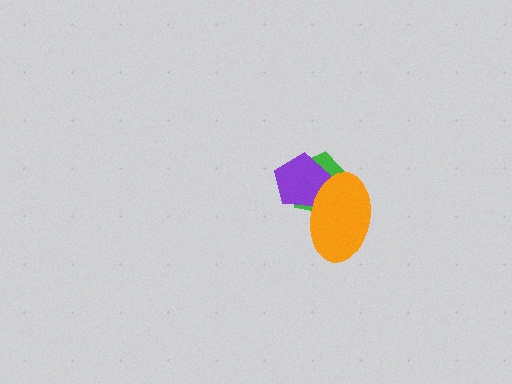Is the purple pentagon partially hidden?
Yes, it is partially covered by another shape.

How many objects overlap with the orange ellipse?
2 objects overlap with the orange ellipse.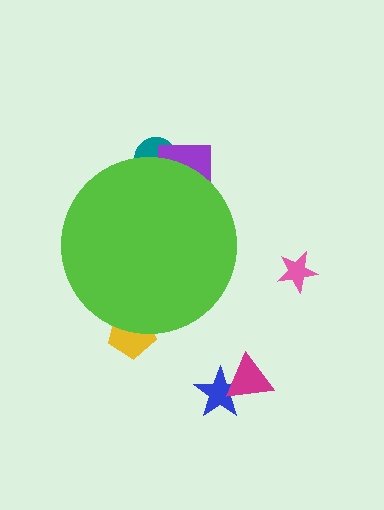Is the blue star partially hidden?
No, the blue star is fully visible.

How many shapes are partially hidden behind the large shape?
3 shapes are partially hidden.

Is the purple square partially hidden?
Yes, the purple square is partially hidden behind the lime circle.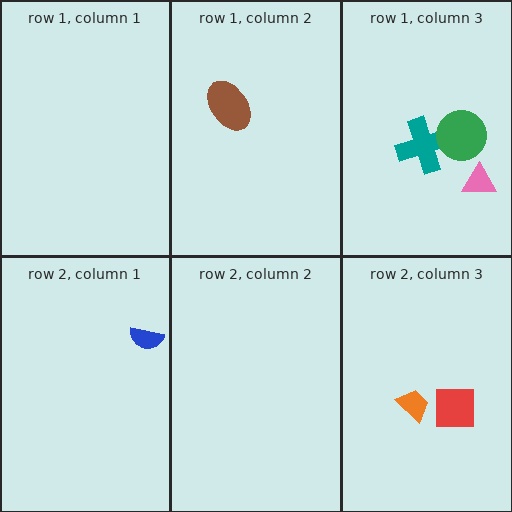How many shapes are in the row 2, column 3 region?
2.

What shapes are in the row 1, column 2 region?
The brown ellipse.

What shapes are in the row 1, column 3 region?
The teal cross, the green circle, the pink triangle.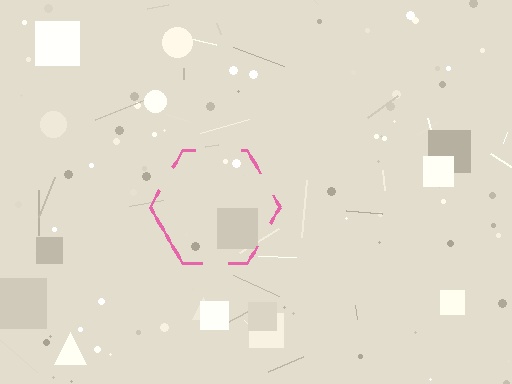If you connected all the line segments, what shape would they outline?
They would outline a hexagon.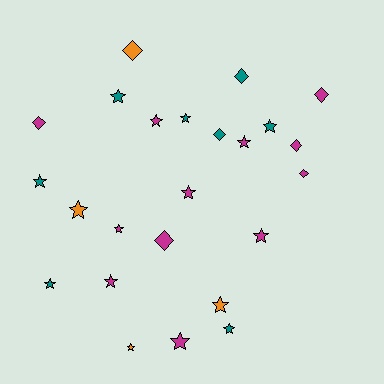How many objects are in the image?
There are 24 objects.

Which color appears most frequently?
Magenta, with 12 objects.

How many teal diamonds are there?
There are 2 teal diamonds.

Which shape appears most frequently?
Star, with 16 objects.